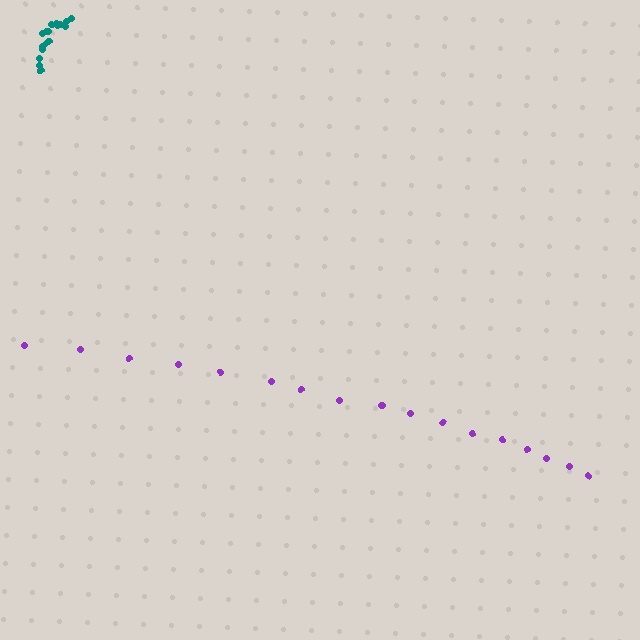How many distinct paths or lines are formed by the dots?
There are 2 distinct paths.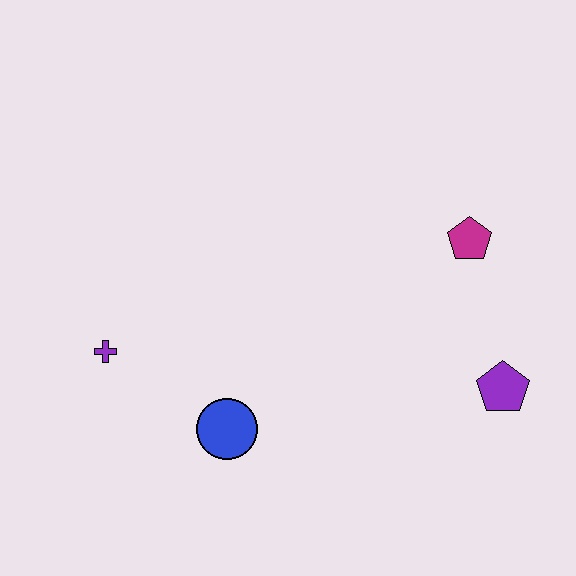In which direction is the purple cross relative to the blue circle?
The purple cross is to the left of the blue circle.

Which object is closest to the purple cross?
The blue circle is closest to the purple cross.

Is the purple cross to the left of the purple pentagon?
Yes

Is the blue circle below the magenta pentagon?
Yes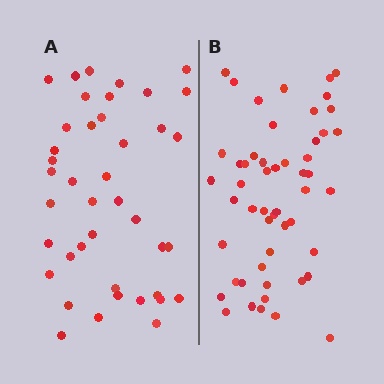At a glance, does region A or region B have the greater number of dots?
Region B (the right region) has more dots.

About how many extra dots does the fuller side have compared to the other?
Region B has roughly 12 or so more dots than region A.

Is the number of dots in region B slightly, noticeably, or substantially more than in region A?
Region B has noticeably more, but not dramatically so. The ratio is roughly 1.3 to 1.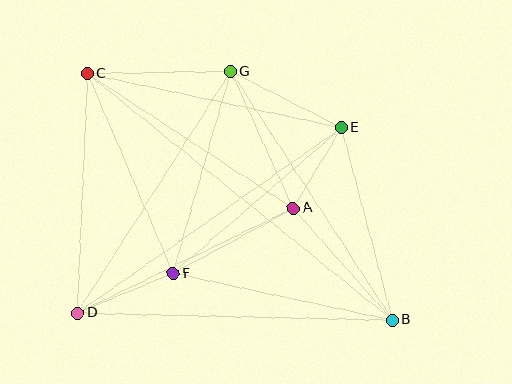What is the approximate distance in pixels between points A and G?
The distance between A and G is approximately 150 pixels.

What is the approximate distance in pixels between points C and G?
The distance between C and G is approximately 143 pixels.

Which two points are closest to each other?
Points A and E are closest to each other.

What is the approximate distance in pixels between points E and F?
The distance between E and F is approximately 222 pixels.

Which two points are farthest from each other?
Points B and C are farthest from each other.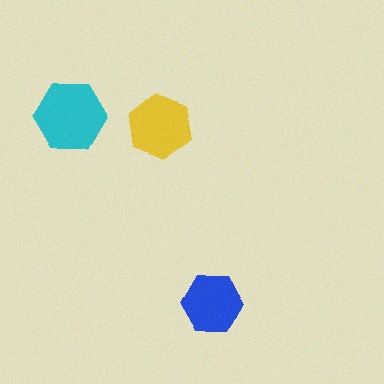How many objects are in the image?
There are 3 objects in the image.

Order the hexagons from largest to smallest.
the cyan one, the yellow one, the blue one.